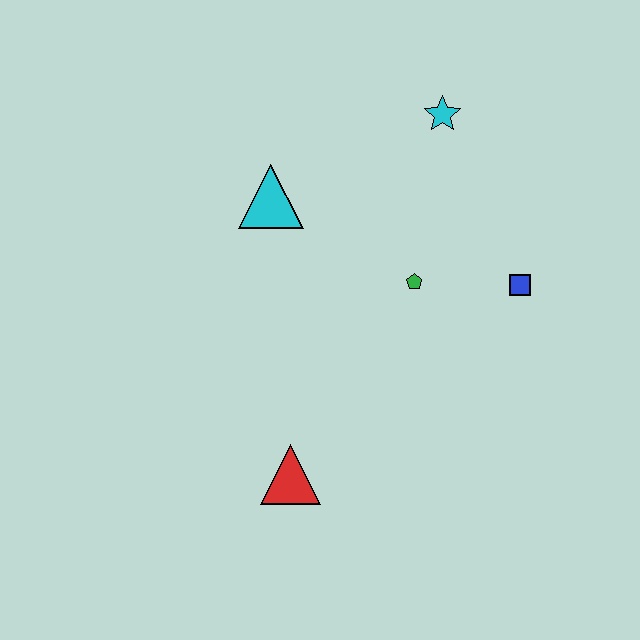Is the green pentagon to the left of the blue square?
Yes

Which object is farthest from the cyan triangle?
The red triangle is farthest from the cyan triangle.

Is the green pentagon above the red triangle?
Yes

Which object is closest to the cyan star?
The green pentagon is closest to the cyan star.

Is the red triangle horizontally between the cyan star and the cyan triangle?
Yes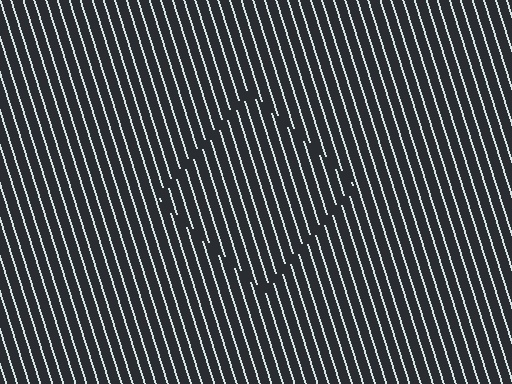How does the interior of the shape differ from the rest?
The interior of the shape contains the same grating, shifted by half a period — the contour is defined by the phase discontinuity where line-ends from the inner and outer gratings abut.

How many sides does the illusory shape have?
4 sides — the line-ends trace a square.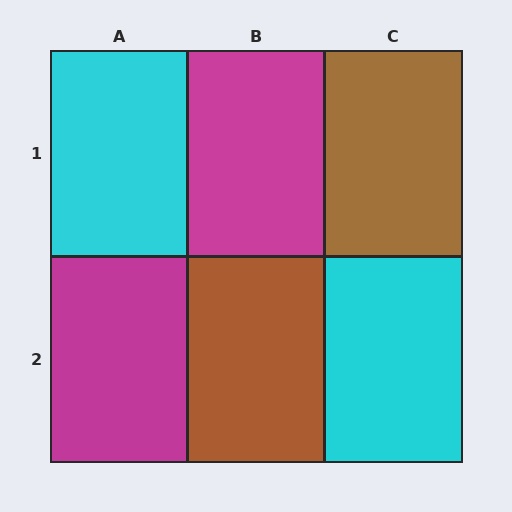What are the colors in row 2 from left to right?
Magenta, brown, cyan.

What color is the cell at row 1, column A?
Cyan.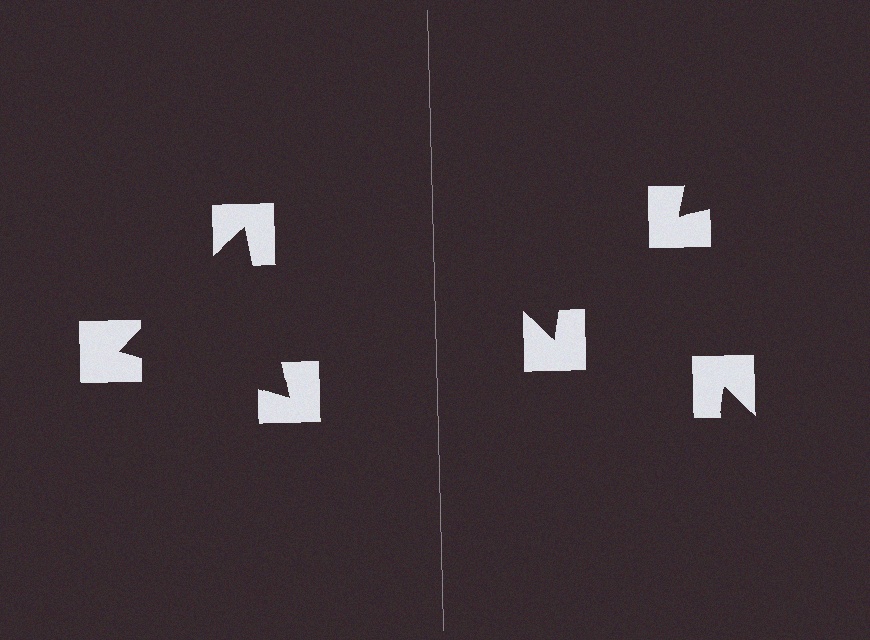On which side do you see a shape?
An illusory triangle appears on the left side. On the right side the wedge cuts are rotated, so no coherent shape forms.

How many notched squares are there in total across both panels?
6 — 3 on each side.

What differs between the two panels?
The notched squares are positioned identically on both sides; only the wedge orientations differ. On the left they align to a triangle; on the right they are misaligned.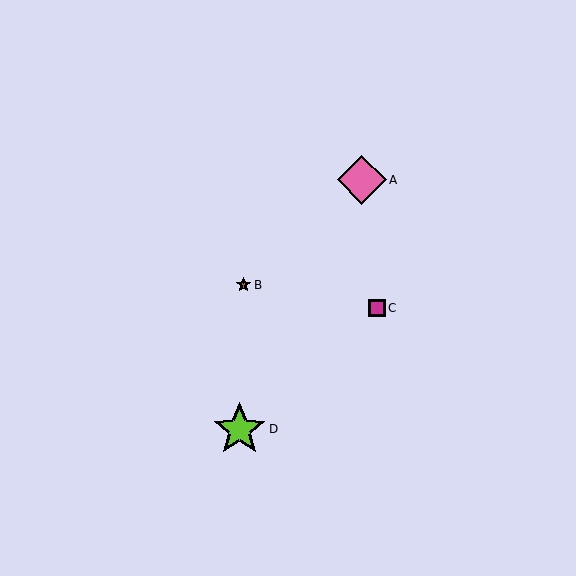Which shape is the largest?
The lime star (labeled D) is the largest.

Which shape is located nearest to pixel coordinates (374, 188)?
The pink diamond (labeled A) at (362, 180) is nearest to that location.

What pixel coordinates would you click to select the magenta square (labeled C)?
Click at (377, 308) to select the magenta square C.